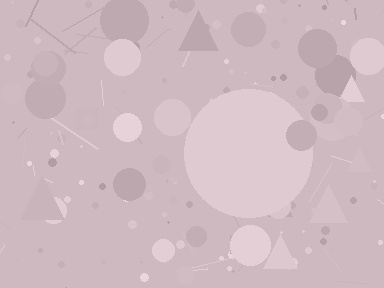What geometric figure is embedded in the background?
A circle is embedded in the background.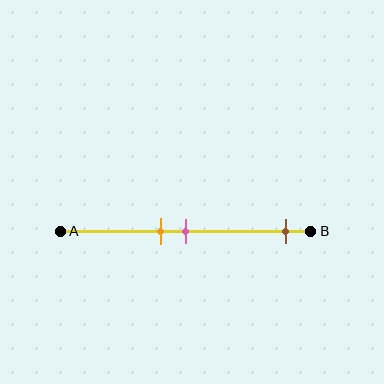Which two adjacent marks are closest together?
The orange and pink marks are the closest adjacent pair.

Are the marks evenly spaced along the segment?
No, the marks are not evenly spaced.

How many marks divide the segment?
There are 3 marks dividing the segment.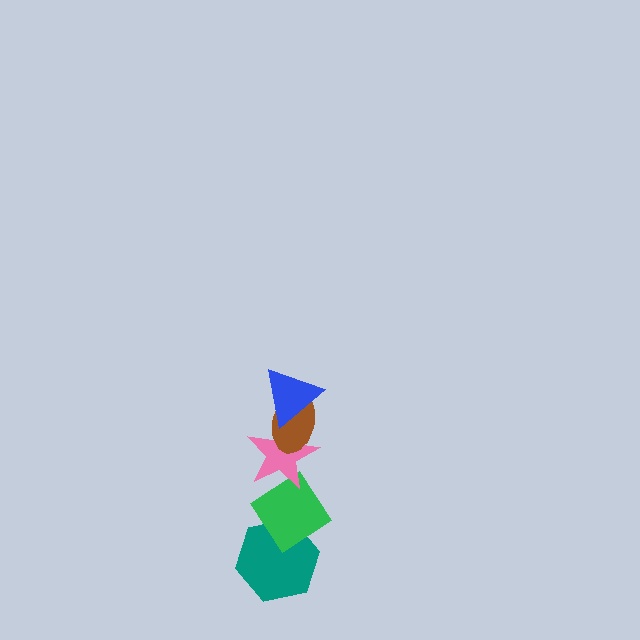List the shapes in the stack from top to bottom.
From top to bottom: the blue triangle, the brown ellipse, the pink star, the green diamond, the teal hexagon.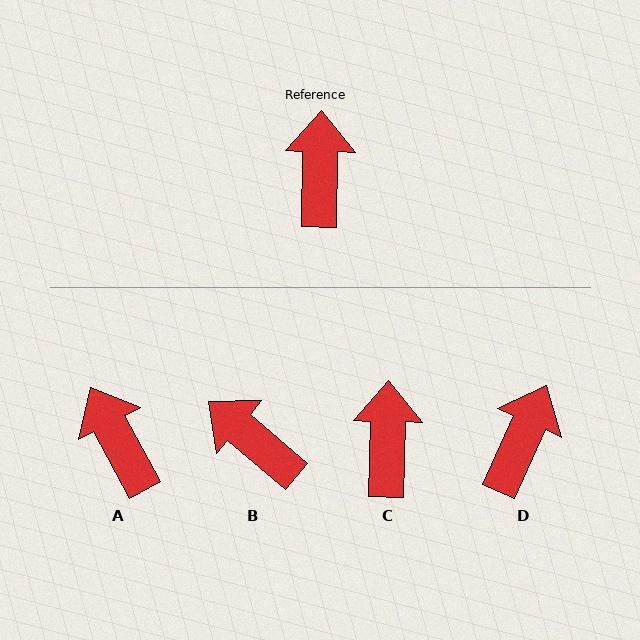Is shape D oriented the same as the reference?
No, it is off by about 23 degrees.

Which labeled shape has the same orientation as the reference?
C.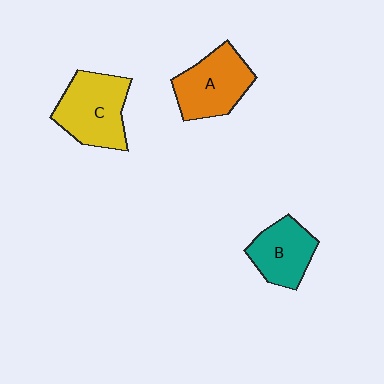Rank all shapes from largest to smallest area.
From largest to smallest: C (yellow), A (orange), B (teal).